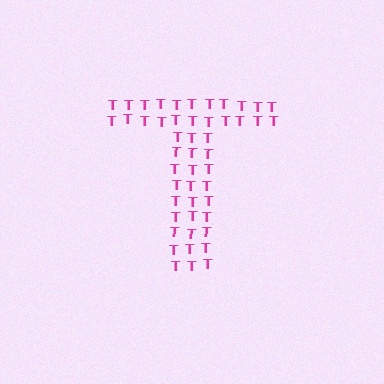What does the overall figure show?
The overall figure shows the letter T.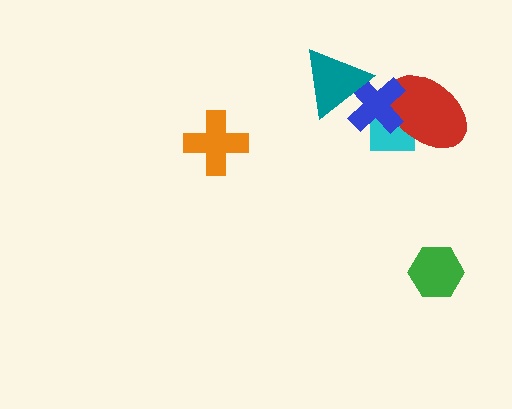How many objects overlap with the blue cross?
3 objects overlap with the blue cross.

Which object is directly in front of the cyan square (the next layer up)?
The red ellipse is directly in front of the cyan square.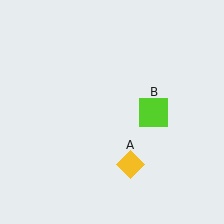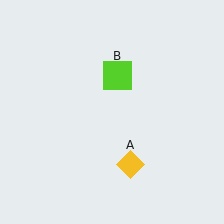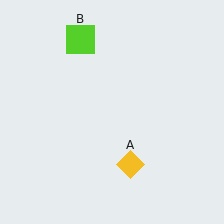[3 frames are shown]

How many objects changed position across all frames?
1 object changed position: lime square (object B).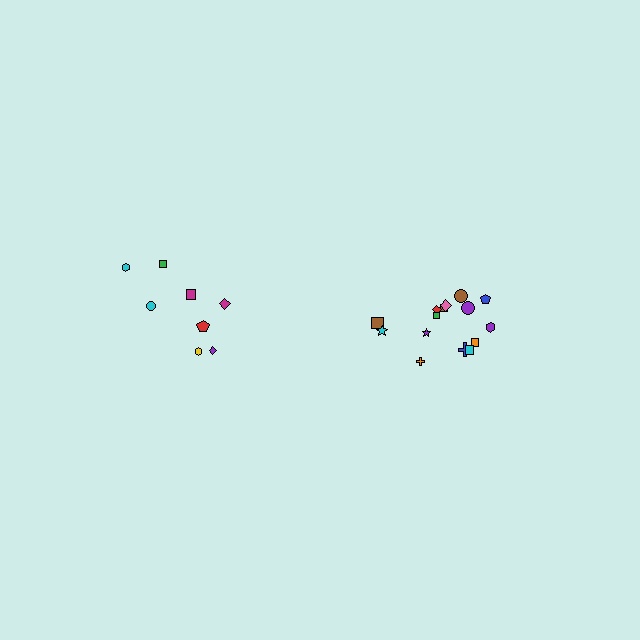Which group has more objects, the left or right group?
The right group.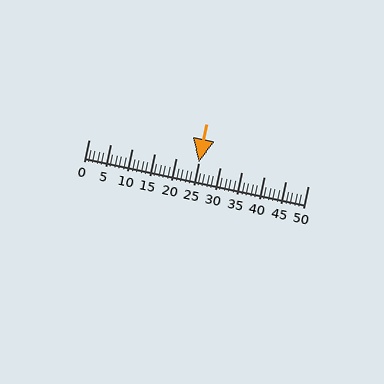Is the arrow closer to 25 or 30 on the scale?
The arrow is closer to 25.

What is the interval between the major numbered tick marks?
The major tick marks are spaced 5 units apart.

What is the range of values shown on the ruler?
The ruler shows values from 0 to 50.